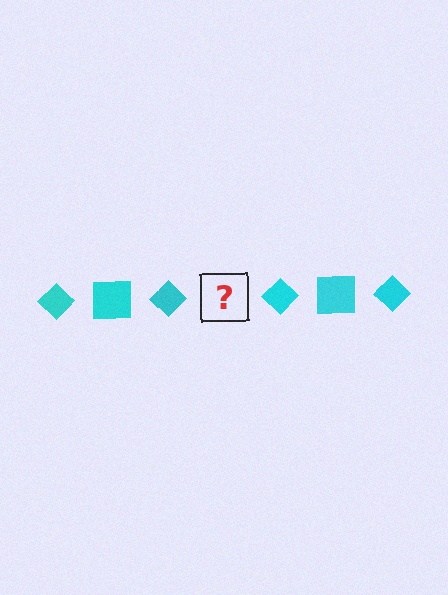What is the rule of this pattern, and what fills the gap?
The rule is that the pattern cycles through diamond, square shapes in cyan. The gap should be filled with a cyan square.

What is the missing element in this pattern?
The missing element is a cyan square.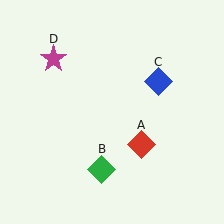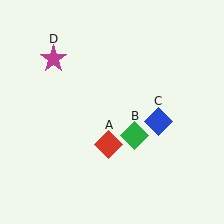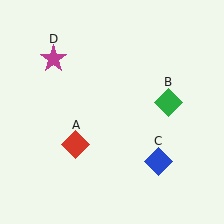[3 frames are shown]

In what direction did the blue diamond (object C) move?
The blue diamond (object C) moved down.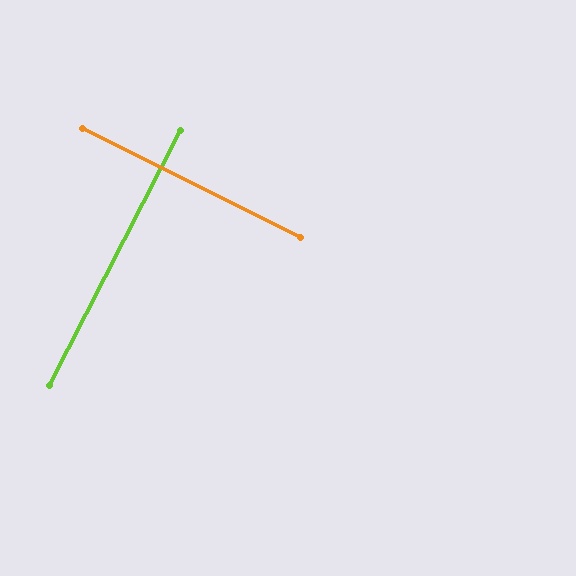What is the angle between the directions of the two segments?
Approximately 90 degrees.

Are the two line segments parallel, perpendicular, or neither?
Perpendicular — they meet at approximately 90°.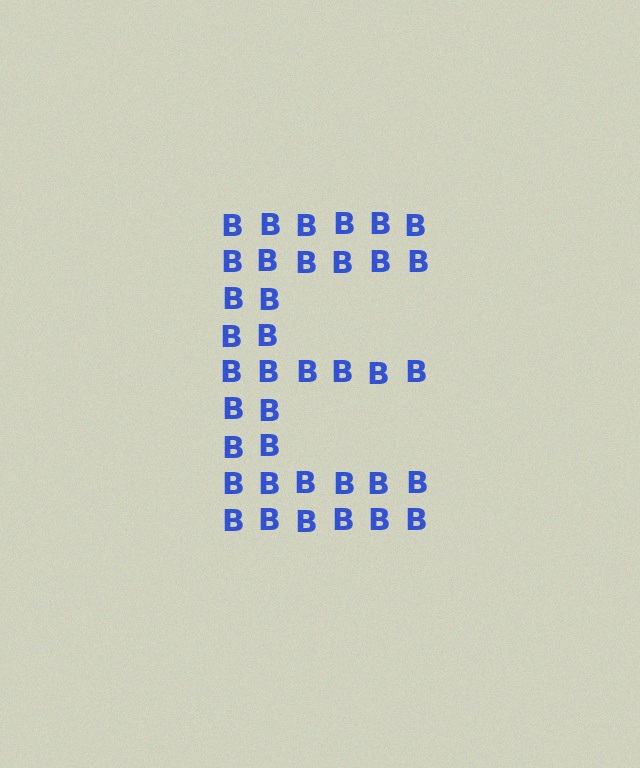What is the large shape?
The large shape is the letter E.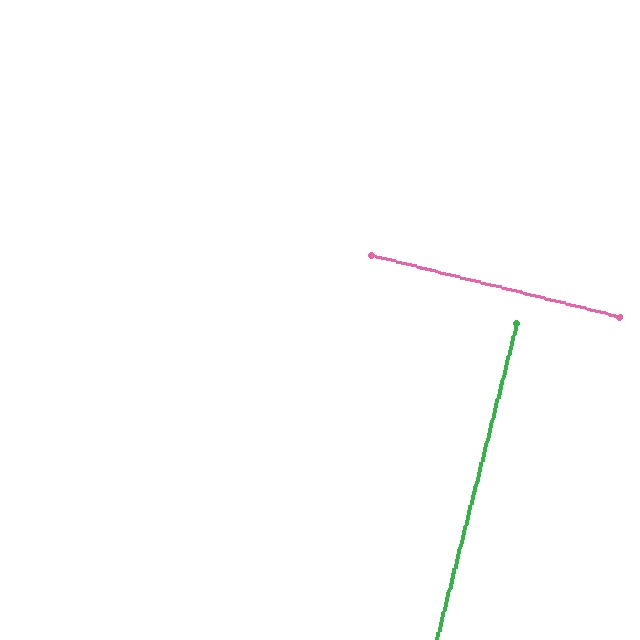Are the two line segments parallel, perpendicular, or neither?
Perpendicular — they meet at approximately 90°.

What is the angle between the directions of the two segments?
Approximately 90 degrees.